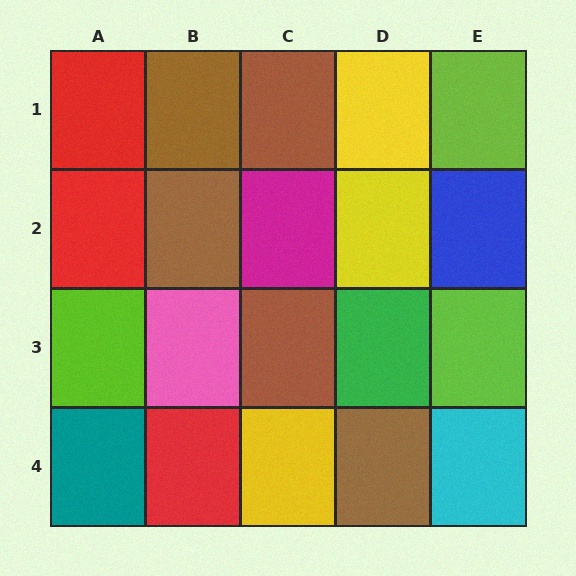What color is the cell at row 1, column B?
Brown.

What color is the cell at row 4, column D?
Brown.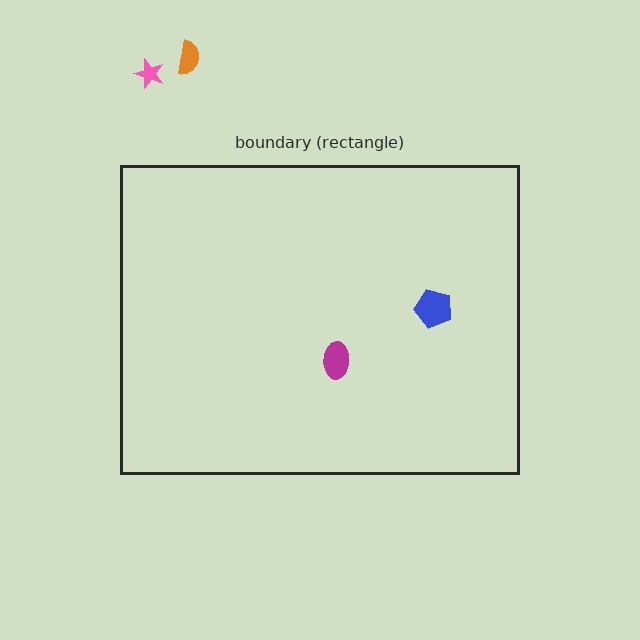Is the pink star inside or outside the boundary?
Outside.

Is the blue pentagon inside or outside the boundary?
Inside.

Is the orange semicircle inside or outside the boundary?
Outside.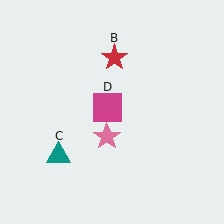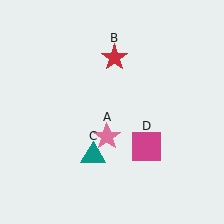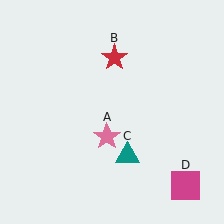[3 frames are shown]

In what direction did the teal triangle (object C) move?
The teal triangle (object C) moved right.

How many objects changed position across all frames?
2 objects changed position: teal triangle (object C), magenta square (object D).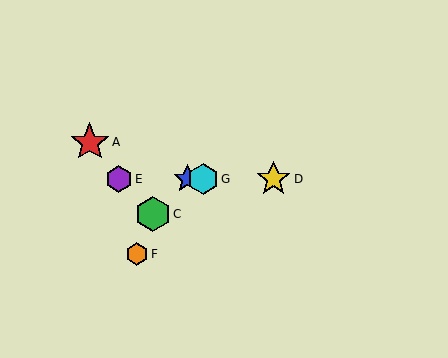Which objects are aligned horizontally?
Objects B, D, E, G are aligned horizontally.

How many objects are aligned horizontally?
4 objects (B, D, E, G) are aligned horizontally.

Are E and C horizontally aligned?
No, E is at y≈179 and C is at y≈214.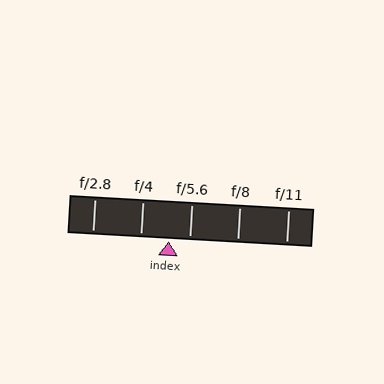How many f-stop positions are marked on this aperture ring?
There are 5 f-stop positions marked.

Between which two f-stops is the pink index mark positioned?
The index mark is between f/4 and f/5.6.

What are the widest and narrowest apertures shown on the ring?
The widest aperture shown is f/2.8 and the narrowest is f/11.